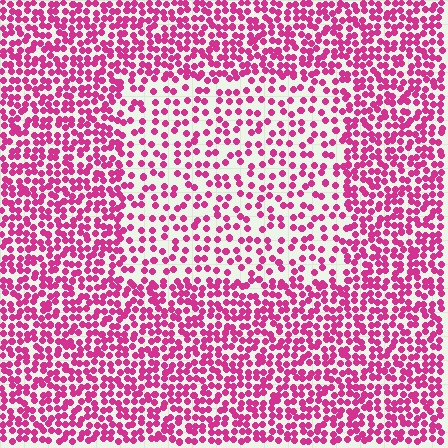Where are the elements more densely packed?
The elements are more densely packed outside the rectangle boundary.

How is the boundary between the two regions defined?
The boundary is defined by a change in element density (approximately 1.9x ratio). All elements are the same color, size, and shape.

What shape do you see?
I see a rectangle.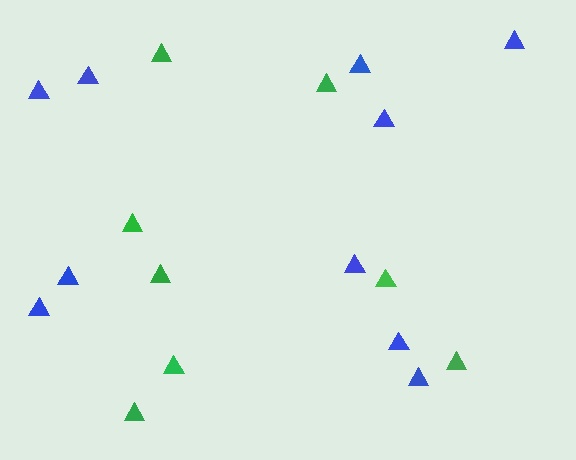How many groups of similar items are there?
There are 2 groups: one group of blue triangles (10) and one group of green triangles (8).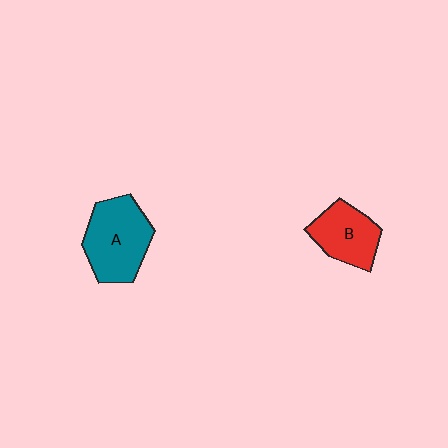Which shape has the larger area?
Shape A (teal).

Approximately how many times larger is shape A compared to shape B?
Approximately 1.4 times.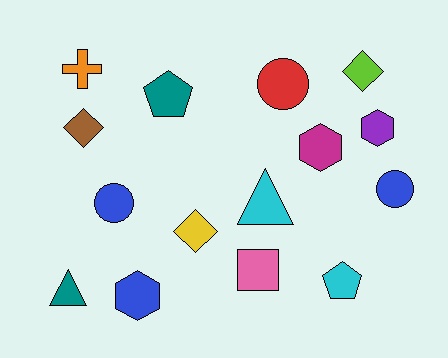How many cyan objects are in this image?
There are 2 cyan objects.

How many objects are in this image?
There are 15 objects.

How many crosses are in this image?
There is 1 cross.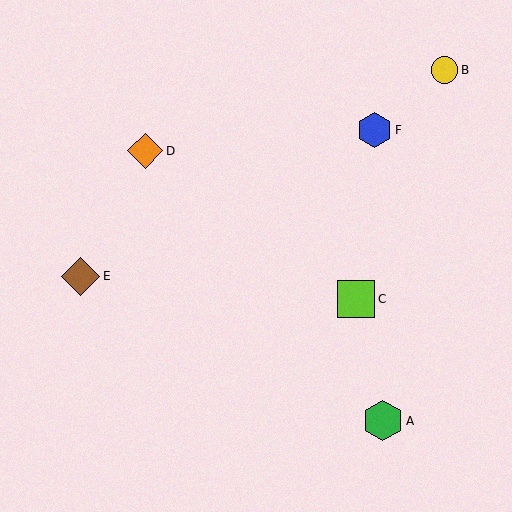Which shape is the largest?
The green hexagon (labeled A) is the largest.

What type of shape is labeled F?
Shape F is a blue hexagon.